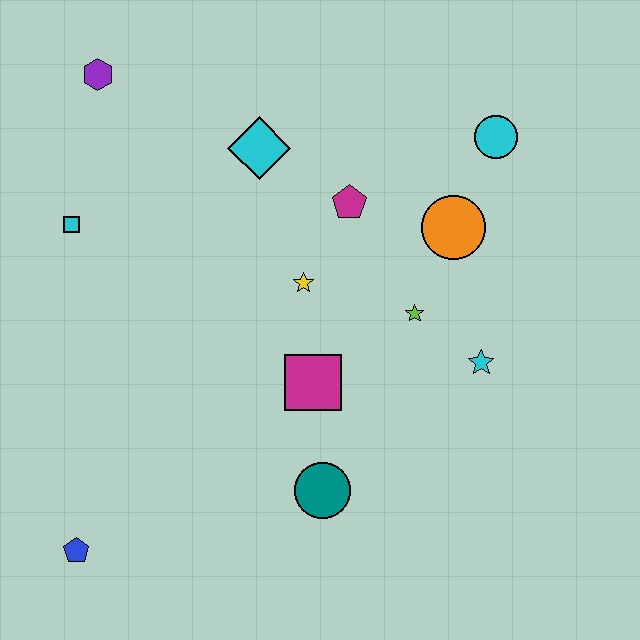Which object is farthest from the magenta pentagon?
The blue pentagon is farthest from the magenta pentagon.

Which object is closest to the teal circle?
The magenta square is closest to the teal circle.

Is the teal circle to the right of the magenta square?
Yes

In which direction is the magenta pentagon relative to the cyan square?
The magenta pentagon is to the right of the cyan square.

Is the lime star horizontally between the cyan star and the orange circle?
No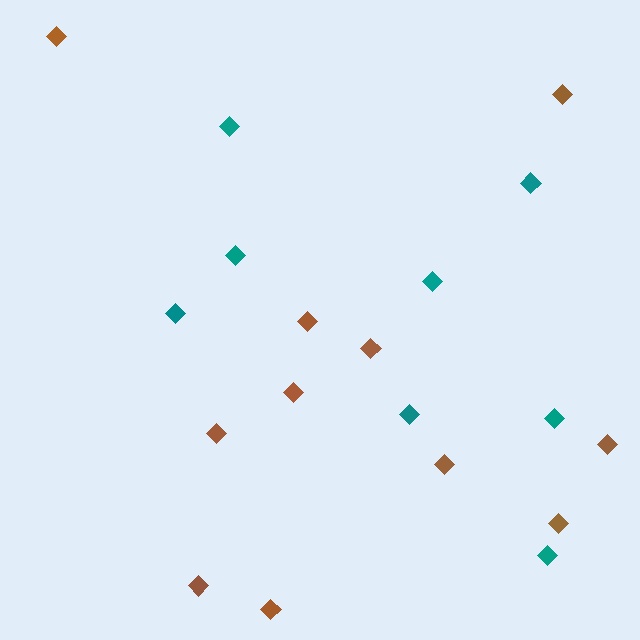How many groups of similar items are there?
There are 2 groups: one group of brown diamonds (11) and one group of teal diamonds (8).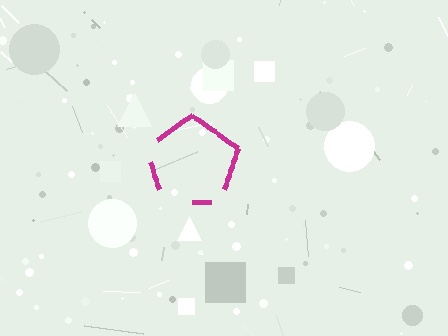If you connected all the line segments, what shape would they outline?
They would outline a pentagon.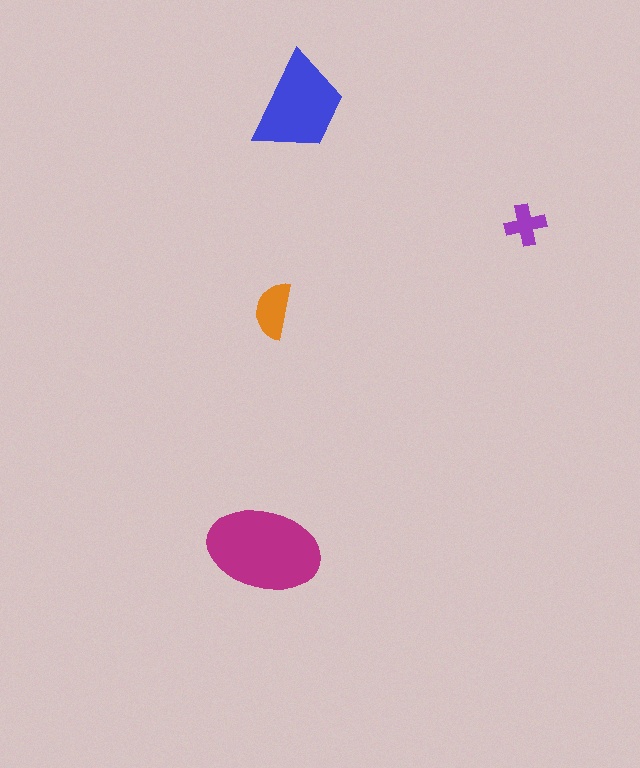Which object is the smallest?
The purple cross.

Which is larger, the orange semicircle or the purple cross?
The orange semicircle.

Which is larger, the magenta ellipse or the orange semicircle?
The magenta ellipse.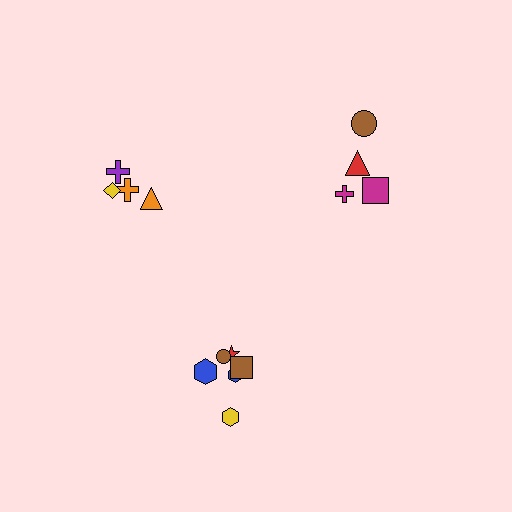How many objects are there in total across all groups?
There are 16 objects.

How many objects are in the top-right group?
There are 6 objects.